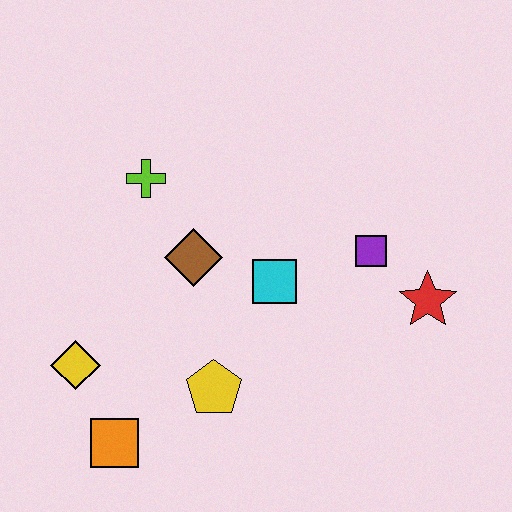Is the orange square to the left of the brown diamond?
Yes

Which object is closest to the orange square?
The yellow diamond is closest to the orange square.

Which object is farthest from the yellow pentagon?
The red star is farthest from the yellow pentagon.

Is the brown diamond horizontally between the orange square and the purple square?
Yes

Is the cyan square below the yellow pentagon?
No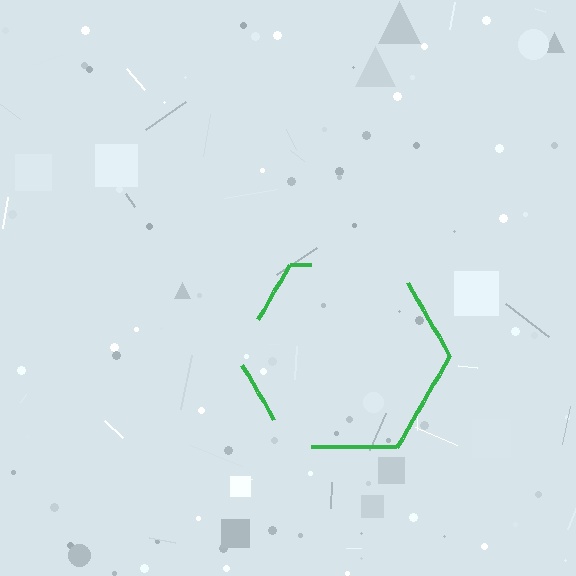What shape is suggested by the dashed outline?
The dashed outline suggests a hexagon.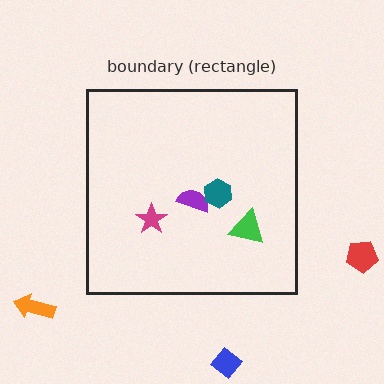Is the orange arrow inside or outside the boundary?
Outside.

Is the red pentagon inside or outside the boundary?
Outside.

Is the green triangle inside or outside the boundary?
Inside.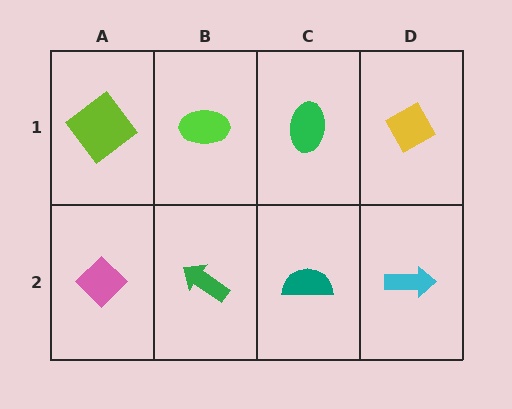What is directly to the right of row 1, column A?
A lime ellipse.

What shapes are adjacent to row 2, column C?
A green ellipse (row 1, column C), a green arrow (row 2, column B), a cyan arrow (row 2, column D).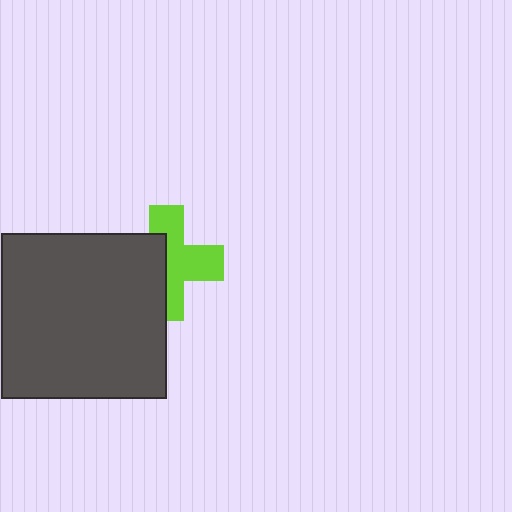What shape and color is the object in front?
The object in front is a dark gray square.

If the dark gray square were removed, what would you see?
You would see the complete lime cross.